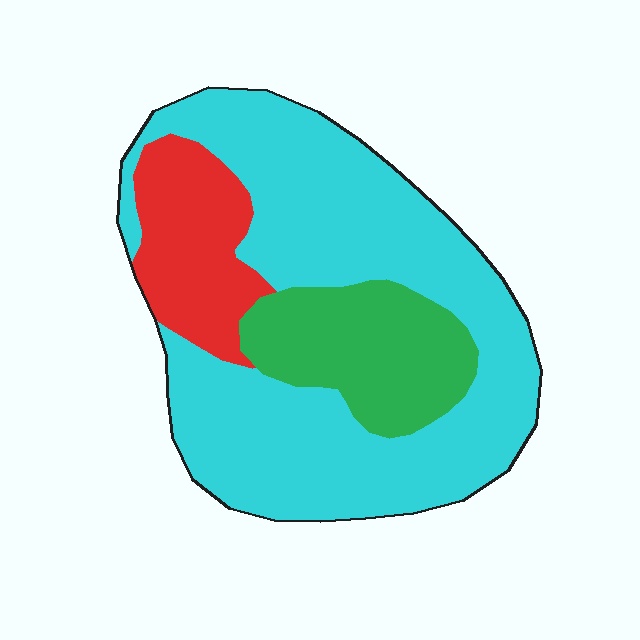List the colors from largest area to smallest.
From largest to smallest: cyan, green, red.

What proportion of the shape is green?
Green covers around 20% of the shape.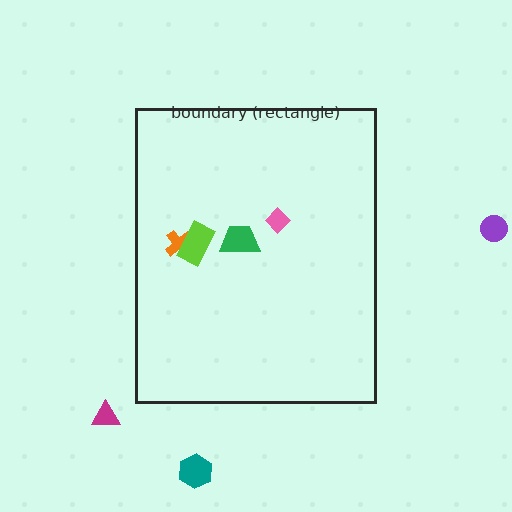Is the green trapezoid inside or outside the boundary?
Inside.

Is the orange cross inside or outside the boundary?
Inside.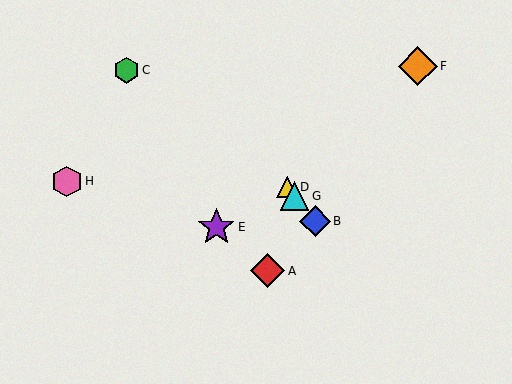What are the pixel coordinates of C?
Object C is at (126, 70).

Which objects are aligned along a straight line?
Objects B, D, G are aligned along a straight line.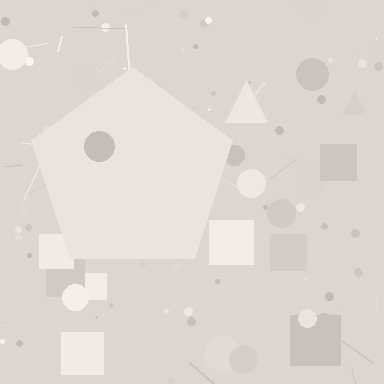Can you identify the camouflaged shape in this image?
The camouflaged shape is a pentagon.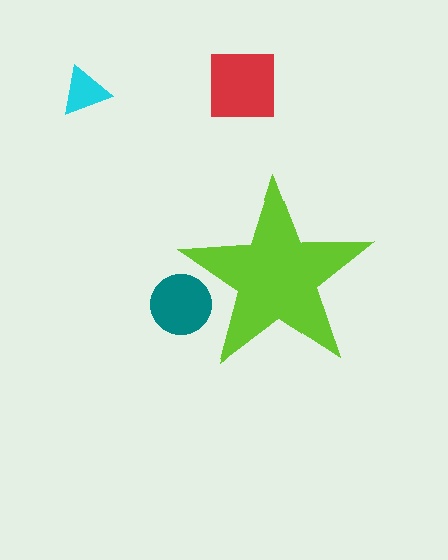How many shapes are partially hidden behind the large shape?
1 shape is partially hidden.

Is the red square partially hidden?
No, the red square is fully visible.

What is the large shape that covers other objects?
A lime star.